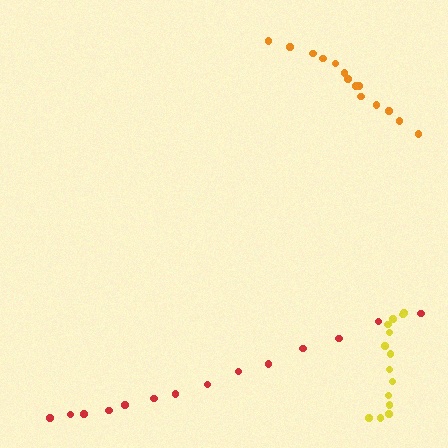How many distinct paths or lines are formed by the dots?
There are 3 distinct paths.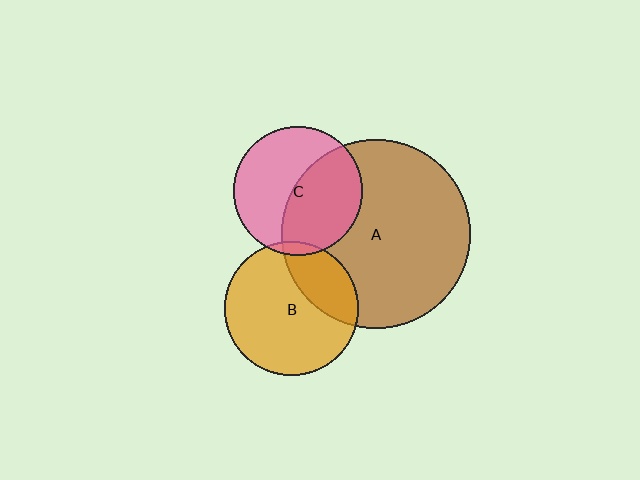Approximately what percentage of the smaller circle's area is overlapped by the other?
Approximately 50%.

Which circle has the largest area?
Circle A (brown).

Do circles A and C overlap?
Yes.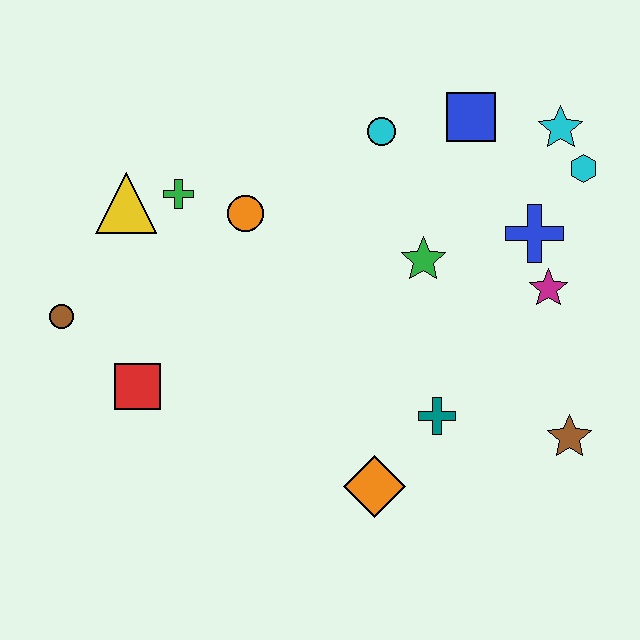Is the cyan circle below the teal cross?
No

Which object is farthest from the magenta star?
The brown circle is farthest from the magenta star.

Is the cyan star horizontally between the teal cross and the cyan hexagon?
Yes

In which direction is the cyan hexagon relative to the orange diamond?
The cyan hexagon is above the orange diamond.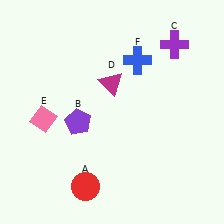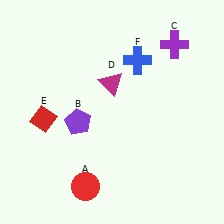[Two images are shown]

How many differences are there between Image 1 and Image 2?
There is 1 difference between the two images.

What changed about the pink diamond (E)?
In Image 1, E is pink. In Image 2, it changed to red.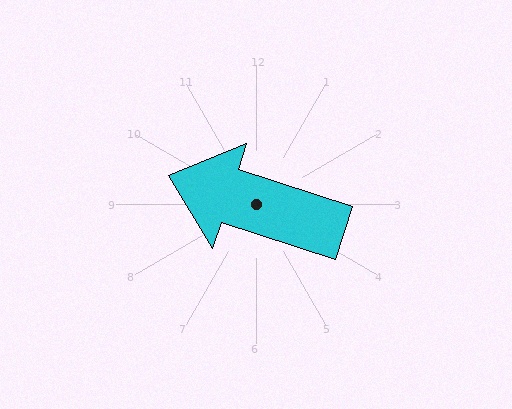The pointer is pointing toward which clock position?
Roughly 10 o'clock.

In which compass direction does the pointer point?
West.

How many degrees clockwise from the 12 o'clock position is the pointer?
Approximately 288 degrees.